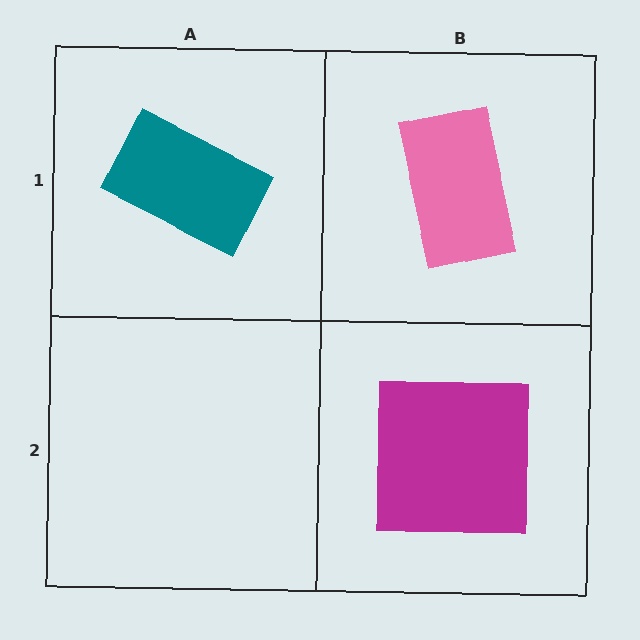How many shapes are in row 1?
2 shapes.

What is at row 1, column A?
A teal rectangle.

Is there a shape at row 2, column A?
No, that cell is empty.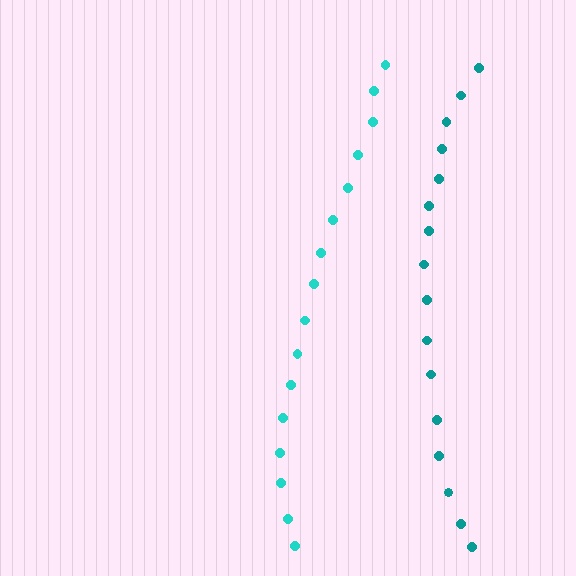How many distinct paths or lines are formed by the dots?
There are 2 distinct paths.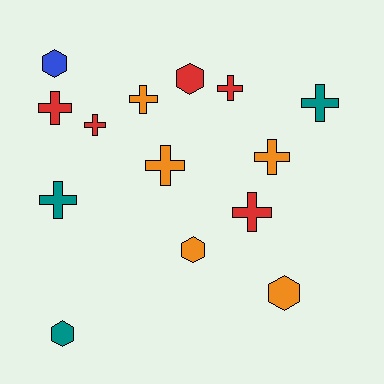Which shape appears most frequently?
Cross, with 9 objects.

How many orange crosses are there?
There are 3 orange crosses.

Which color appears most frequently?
Red, with 5 objects.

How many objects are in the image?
There are 14 objects.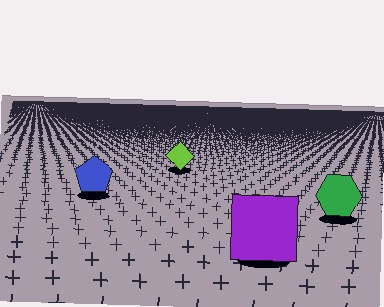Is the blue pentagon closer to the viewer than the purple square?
No. The purple square is closer — you can tell from the texture gradient: the ground texture is coarser near it.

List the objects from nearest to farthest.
From nearest to farthest: the purple square, the green hexagon, the blue pentagon, the lime diamond.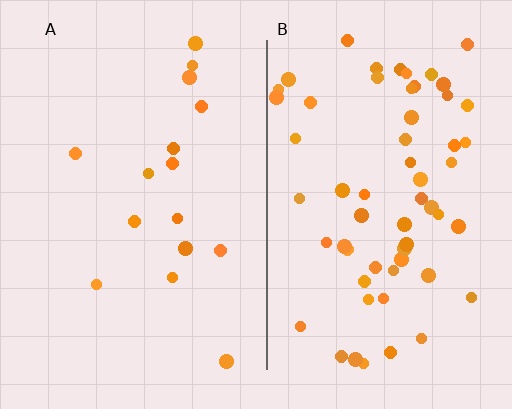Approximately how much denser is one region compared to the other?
Approximately 3.8× — region B over region A.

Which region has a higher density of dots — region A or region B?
B (the right).